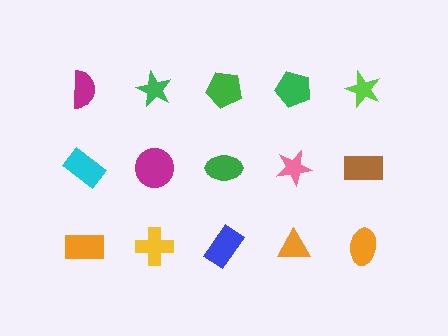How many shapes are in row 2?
5 shapes.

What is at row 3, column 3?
A blue rectangle.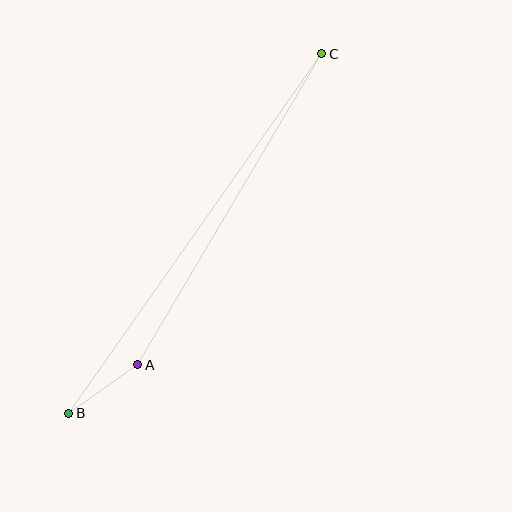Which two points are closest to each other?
Points A and B are closest to each other.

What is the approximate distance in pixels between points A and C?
The distance between A and C is approximately 362 pixels.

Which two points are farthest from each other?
Points B and C are farthest from each other.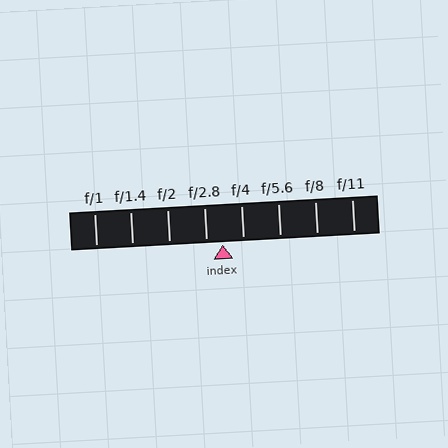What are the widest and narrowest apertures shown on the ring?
The widest aperture shown is f/1 and the narrowest is f/11.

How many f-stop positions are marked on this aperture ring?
There are 8 f-stop positions marked.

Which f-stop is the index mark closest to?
The index mark is closest to f/2.8.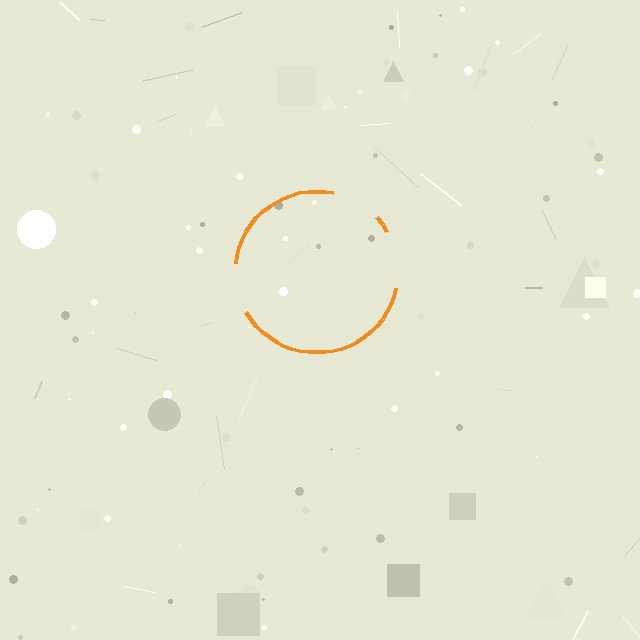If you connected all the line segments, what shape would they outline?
They would outline a circle.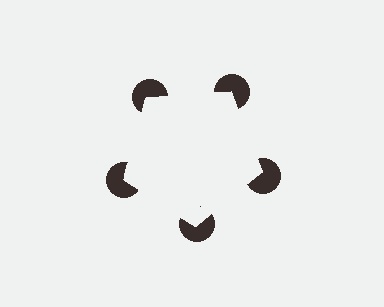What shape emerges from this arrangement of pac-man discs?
An illusory pentagon — its edges are inferred from the aligned wedge cuts in the pac-man discs, not physically drawn.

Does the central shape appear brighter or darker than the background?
It typically appears slightly brighter than the background, even though no actual brightness change is drawn.